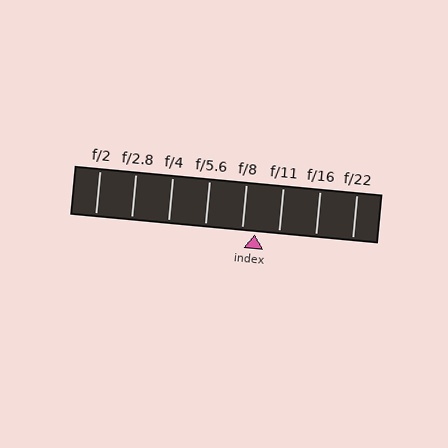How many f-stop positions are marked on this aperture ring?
There are 8 f-stop positions marked.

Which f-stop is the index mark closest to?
The index mark is closest to f/8.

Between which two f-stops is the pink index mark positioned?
The index mark is between f/8 and f/11.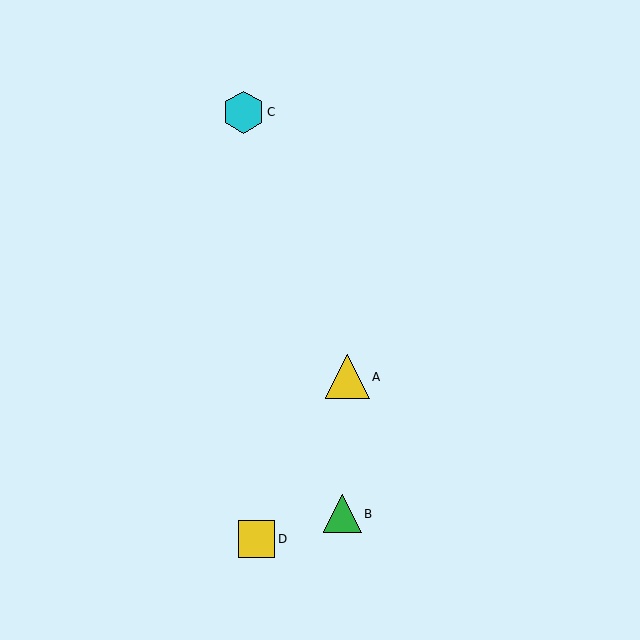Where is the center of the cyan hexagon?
The center of the cyan hexagon is at (243, 112).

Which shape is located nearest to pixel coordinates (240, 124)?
The cyan hexagon (labeled C) at (243, 112) is nearest to that location.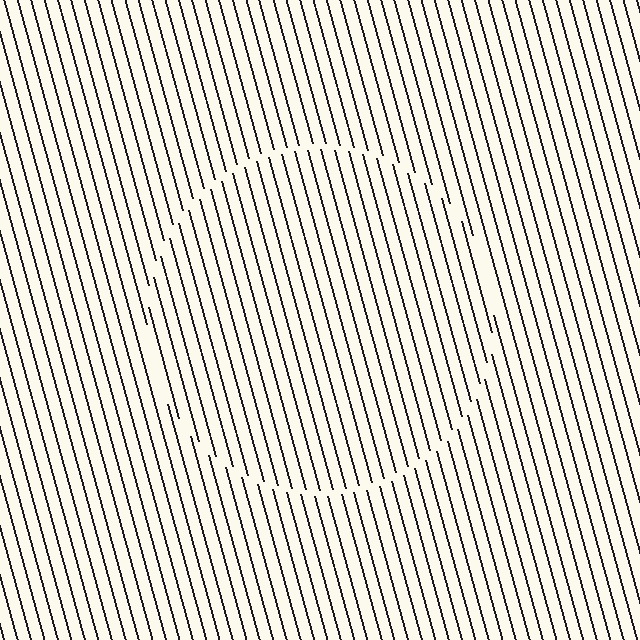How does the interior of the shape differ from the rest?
The interior of the shape contains the same grating, shifted by half a period — the contour is defined by the phase discontinuity where line-ends from the inner and outer gratings abut.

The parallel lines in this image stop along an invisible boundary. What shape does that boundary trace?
An illusory circle. The interior of the shape contains the same grating, shifted by half a period — the contour is defined by the phase discontinuity where line-ends from the inner and outer gratings abut.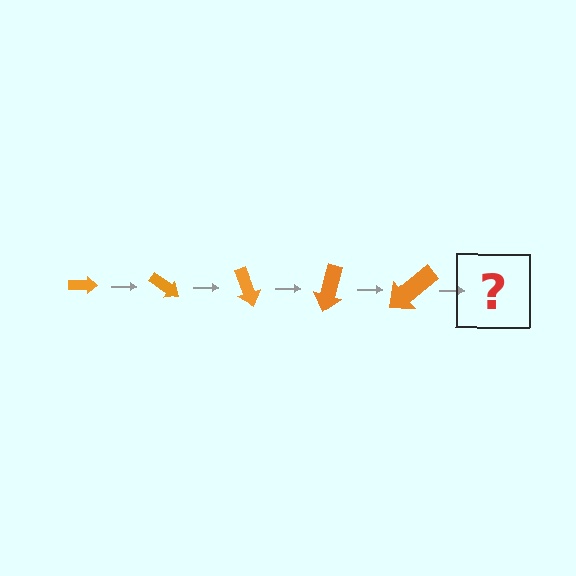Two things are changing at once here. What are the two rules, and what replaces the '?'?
The two rules are that the arrow grows larger each step and it rotates 35 degrees each step. The '?' should be an arrow, larger than the previous one and rotated 175 degrees from the start.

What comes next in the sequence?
The next element should be an arrow, larger than the previous one and rotated 175 degrees from the start.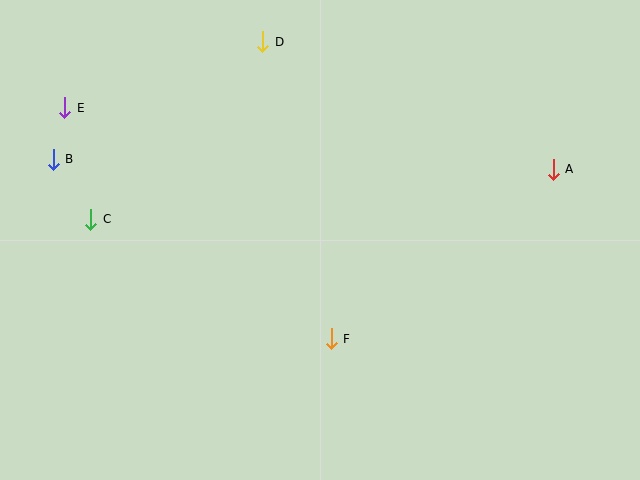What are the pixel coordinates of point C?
Point C is at (91, 219).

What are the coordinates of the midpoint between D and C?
The midpoint between D and C is at (177, 131).